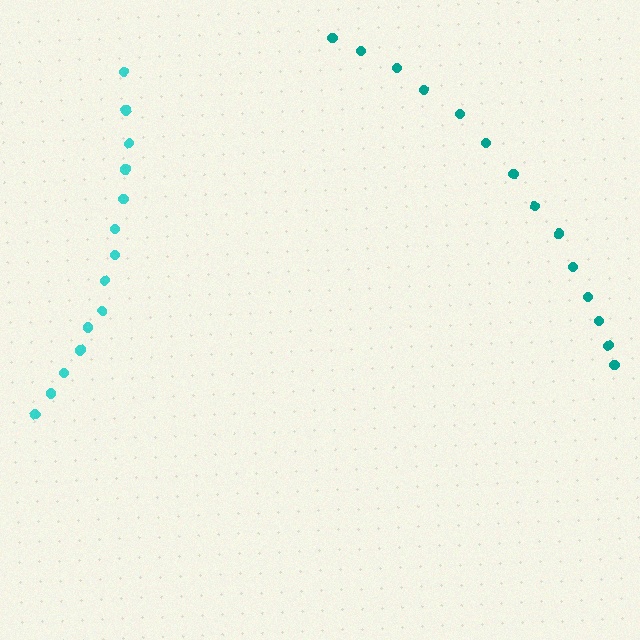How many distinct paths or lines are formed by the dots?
There are 2 distinct paths.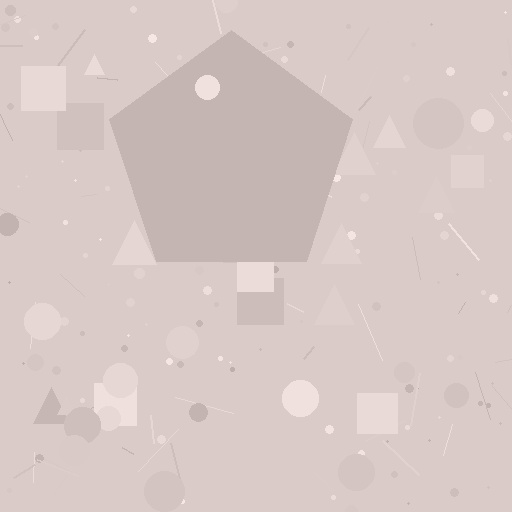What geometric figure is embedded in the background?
A pentagon is embedded in the background.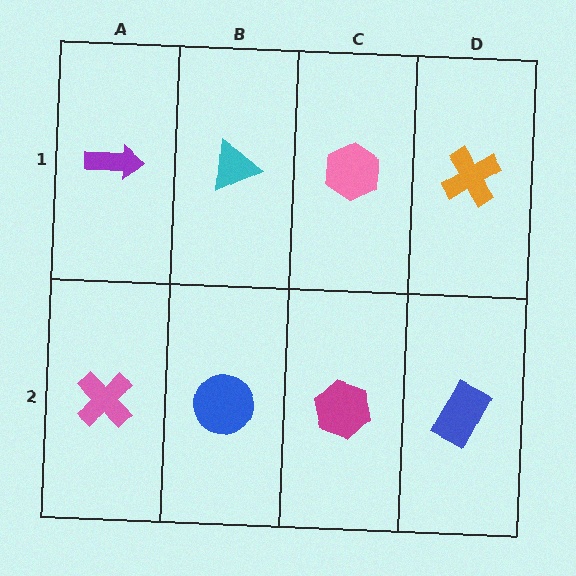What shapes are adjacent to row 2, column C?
A pink hexagon (row 1, column C), a blue circle (row 2, column B), a blue rectangle (row 2, column D).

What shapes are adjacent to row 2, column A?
A purple arrow (row 1, column A), a blue circle (row 2, column B).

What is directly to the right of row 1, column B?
A pink hexagon.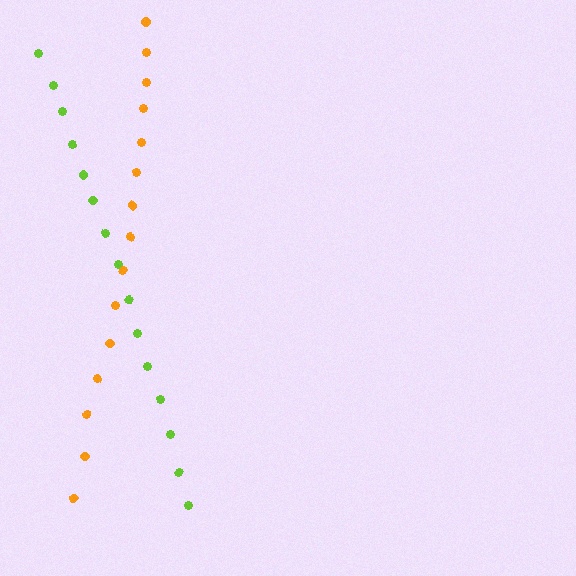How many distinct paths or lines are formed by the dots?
There are 2 distinct paths.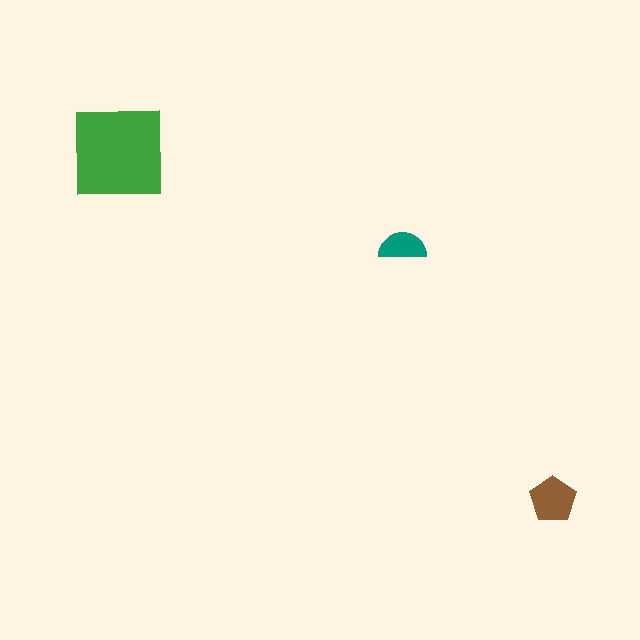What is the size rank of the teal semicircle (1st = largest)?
3rd.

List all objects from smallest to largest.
The teal semicircle, the brown pentagon, the green square.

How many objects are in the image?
There are 3 objects in the image.